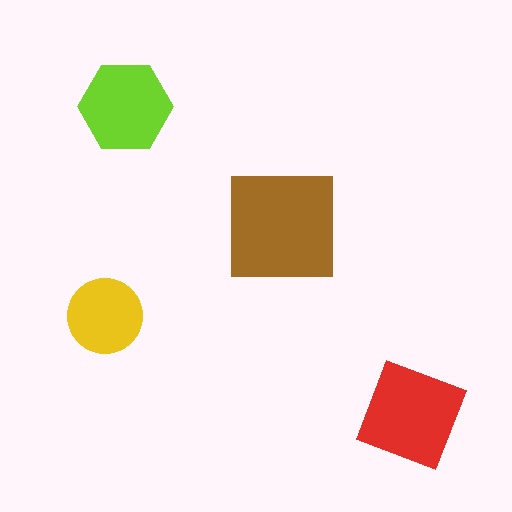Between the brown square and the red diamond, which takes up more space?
The brown square.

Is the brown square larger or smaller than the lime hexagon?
Larger.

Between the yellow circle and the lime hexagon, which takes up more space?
The lime hexagon.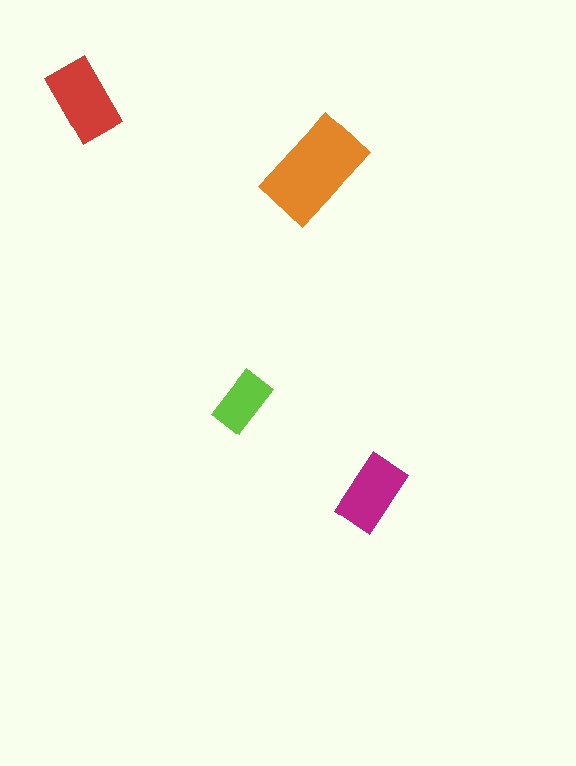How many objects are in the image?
There are 4 objects in the image.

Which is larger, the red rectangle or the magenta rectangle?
The red one.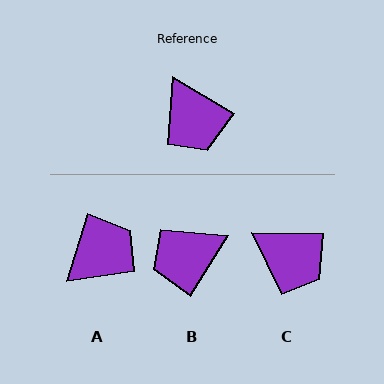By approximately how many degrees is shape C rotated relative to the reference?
Approximately 30 degrees counter-clockwise.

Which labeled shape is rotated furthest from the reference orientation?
A, about 104 degrees away.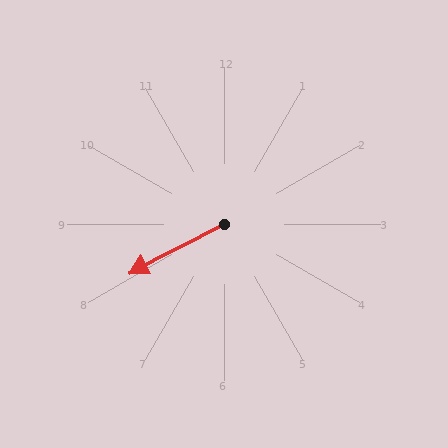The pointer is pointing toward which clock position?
Roughly 8 o'clock.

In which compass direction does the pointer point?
Southwest.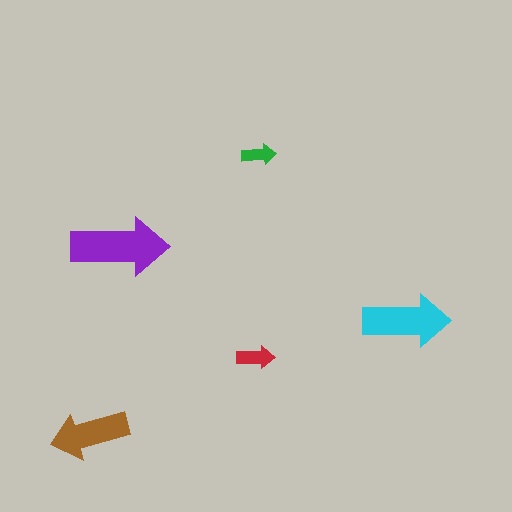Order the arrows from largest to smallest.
the purple one, the cyan one, the brown one, the red one, the green one.